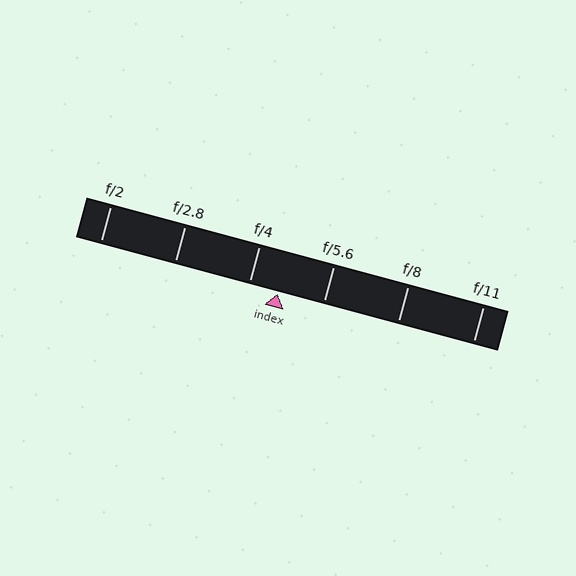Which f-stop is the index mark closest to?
The index mark is closest to f/4.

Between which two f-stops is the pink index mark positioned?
The index mark is between f/4 and f/5.6.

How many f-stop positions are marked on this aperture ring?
There are 6 f-stop positions marked.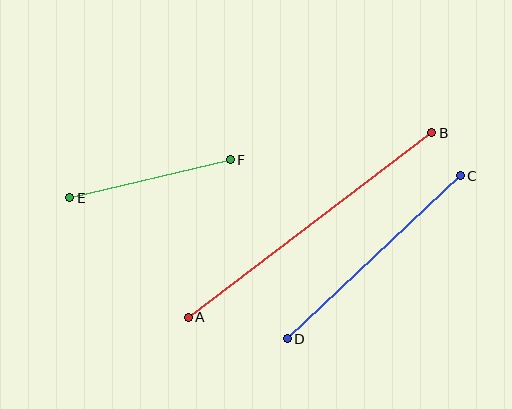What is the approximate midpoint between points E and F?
The midpoint is at approximately (150, 179) pixels.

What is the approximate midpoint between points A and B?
The midpoint is at approximately (310, 225) pixels.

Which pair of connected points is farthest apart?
Points A and B are farthest apart.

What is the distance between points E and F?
The distance is approximately 165 pixels.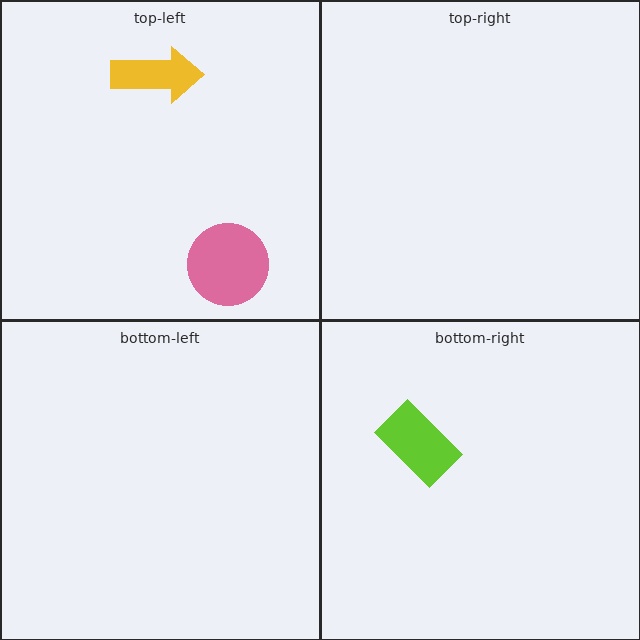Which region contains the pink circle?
The top-left region.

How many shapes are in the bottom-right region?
1.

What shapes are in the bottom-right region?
The lime rectangle.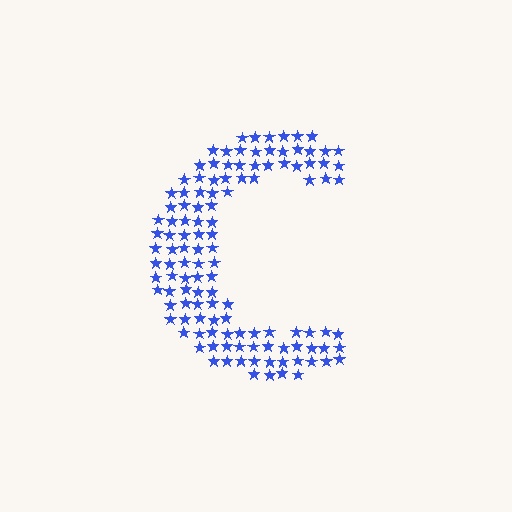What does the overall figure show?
The overall figure shows the letter C.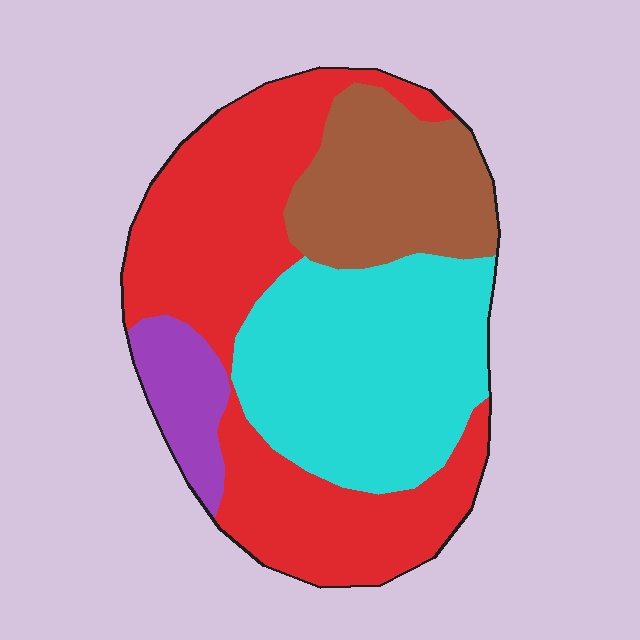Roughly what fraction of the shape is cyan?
Cyan covers 32% of the shape.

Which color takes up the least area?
Purple, at roughly 10%.